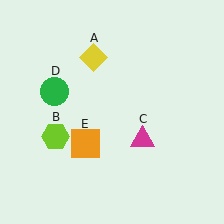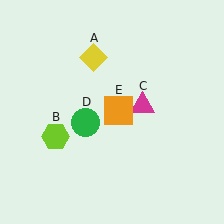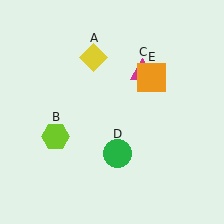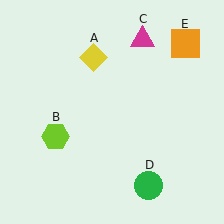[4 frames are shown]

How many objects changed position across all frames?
3 objects changed position: magenta triangle (object C), green circle (object D), orange square (object E).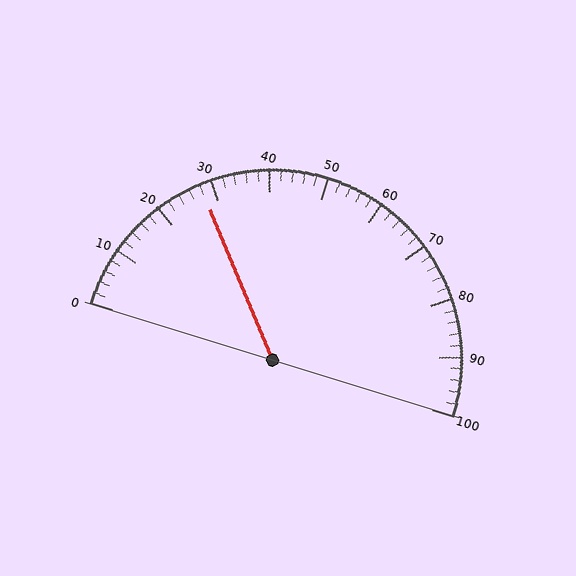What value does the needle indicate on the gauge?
The needle indicates approximately 28.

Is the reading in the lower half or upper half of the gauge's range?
The reading is in the lower half of the range (0 to 100).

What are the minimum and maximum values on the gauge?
The gauge ranges from 0 to 100.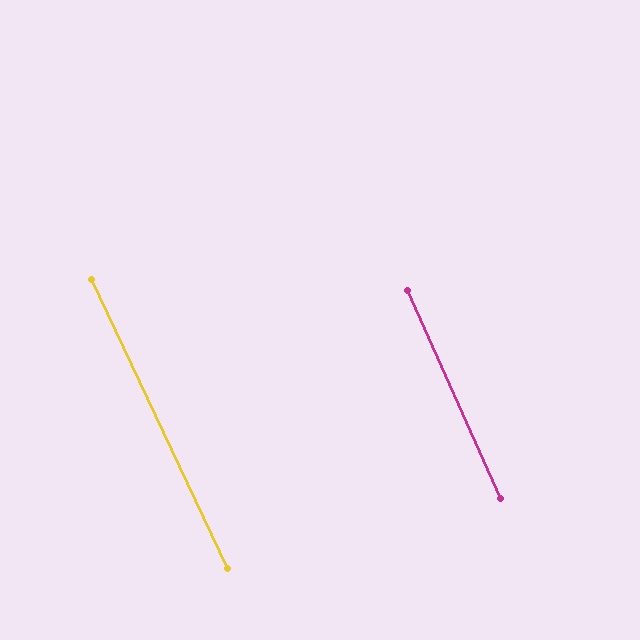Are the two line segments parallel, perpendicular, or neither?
Parallel — their directions differ by only 1.2°.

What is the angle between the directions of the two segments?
Approximately 1 degree.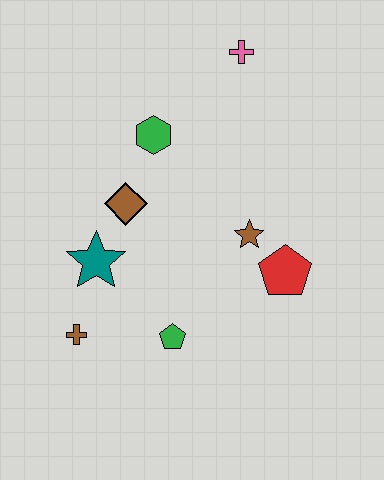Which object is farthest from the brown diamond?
The pink cross is farthest from the brown diamond.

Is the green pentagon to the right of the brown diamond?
Yes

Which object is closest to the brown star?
The red pentagon is closest to the brown star.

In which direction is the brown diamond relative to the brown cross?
The brown diamond is above the brown cross.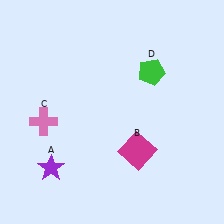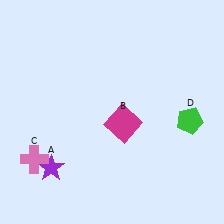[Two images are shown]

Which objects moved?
The objects that moved are: the magenta square (B), the pink cross (C), the green pentagon (D).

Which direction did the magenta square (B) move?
The magenta square (B) moved up.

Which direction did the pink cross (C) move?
The pink cross (C) moved down.